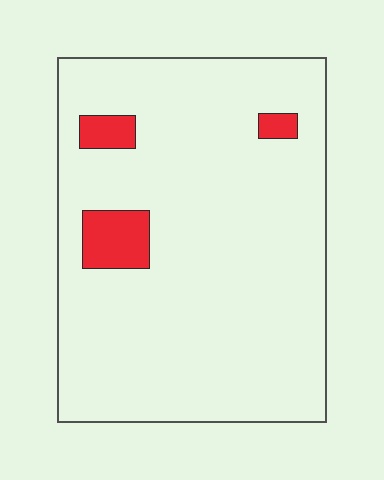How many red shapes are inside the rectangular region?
3.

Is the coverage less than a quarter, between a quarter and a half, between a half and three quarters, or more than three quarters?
Less than a quarter.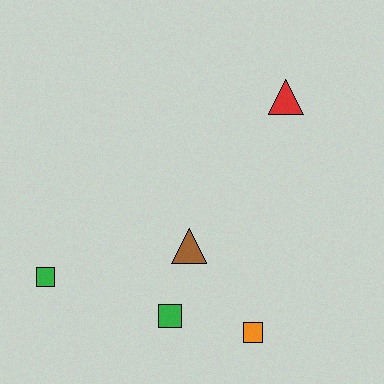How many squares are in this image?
There are 3 squares.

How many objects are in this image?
There are 5 objects.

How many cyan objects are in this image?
There are no cyan objects.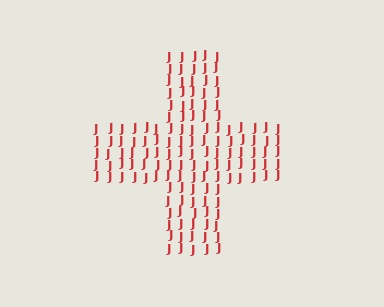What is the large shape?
The large shape is a cross.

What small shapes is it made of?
It is made of small letter J's.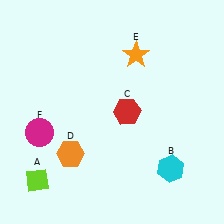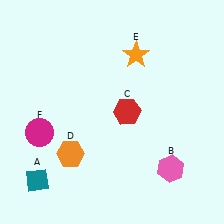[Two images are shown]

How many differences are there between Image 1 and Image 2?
There are 2 differences between the two images.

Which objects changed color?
A changed from lime to teal. B changed from cyan to pink.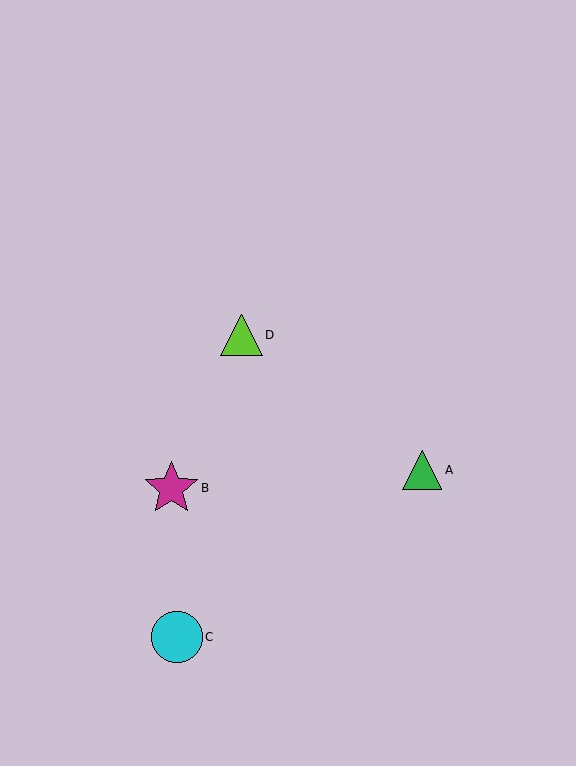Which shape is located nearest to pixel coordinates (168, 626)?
The cyan circle (labeled C) at (177, 637) is nearest to that location.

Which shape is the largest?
The magenta star (labeled B) is the largest.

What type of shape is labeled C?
Shape C is a cyan circle.